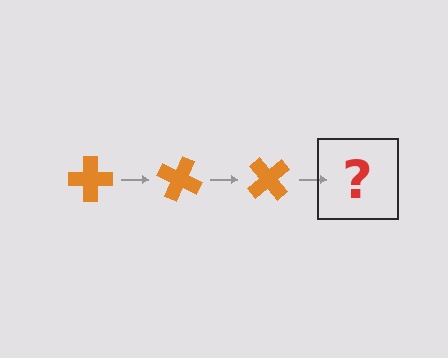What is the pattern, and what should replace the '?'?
The pattern is that the cross rotates 25 degrees each step. The '?' should be an orange cross rotated 75 degrees.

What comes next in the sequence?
The next element should be an orange cross rotated 75 degrees.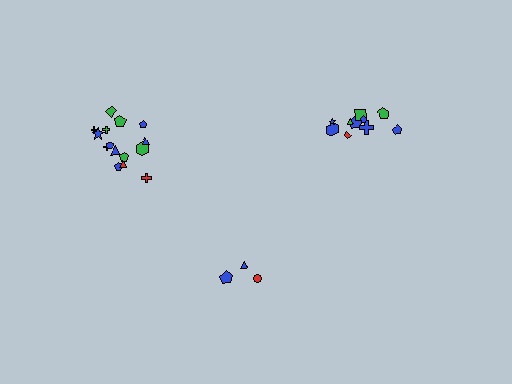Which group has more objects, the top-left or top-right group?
The top-left group.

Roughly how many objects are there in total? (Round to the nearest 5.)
Roughly 30 objects in total.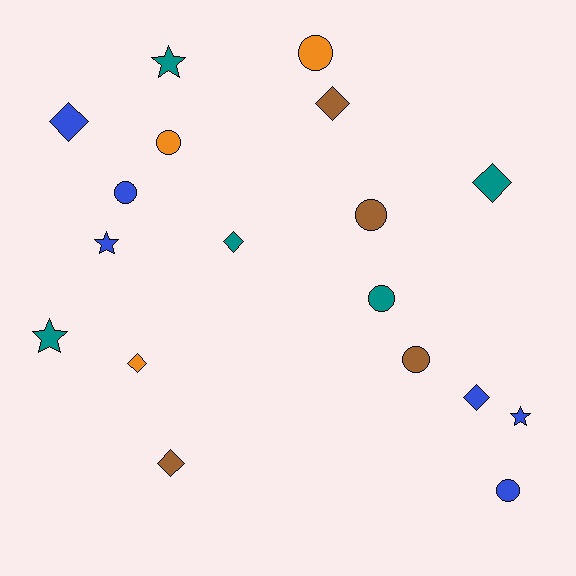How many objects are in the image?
There are 18 objects.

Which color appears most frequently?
Blue, with 6 objects.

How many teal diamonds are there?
There are 2 teal diamonds.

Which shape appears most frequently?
Diamond, with 7 objects.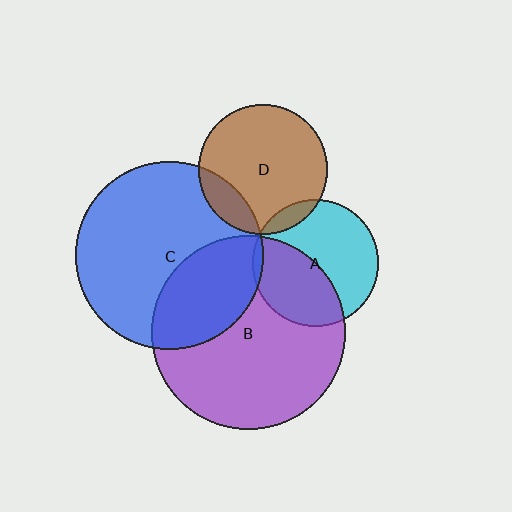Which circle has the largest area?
Circle B (purple).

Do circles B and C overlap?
Yes.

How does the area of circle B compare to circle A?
Approximately 2.3 times.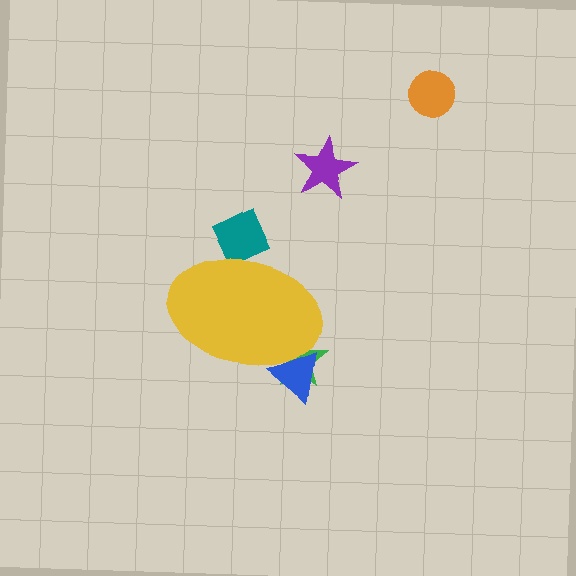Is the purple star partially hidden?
No, the purple star is fully visible.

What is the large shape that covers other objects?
A yellow ellipse.